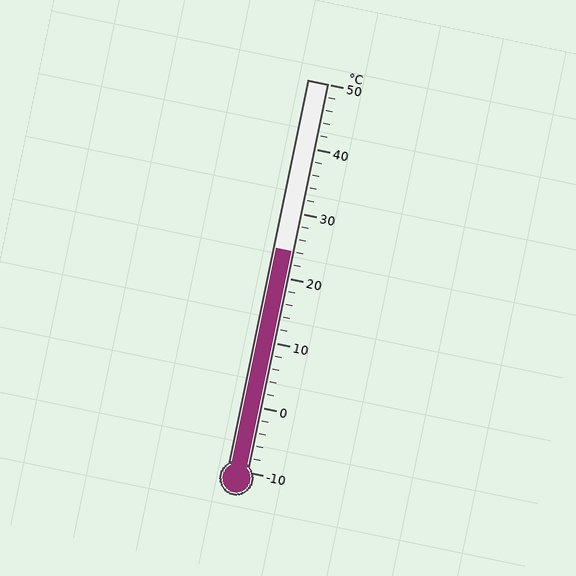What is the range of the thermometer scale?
The thermometer scale ranges from -10°C to 50°C.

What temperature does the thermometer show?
The thermometer shows approximately 24°C.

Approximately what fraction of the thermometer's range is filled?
The thermometer is filled to approximately 55% of its range.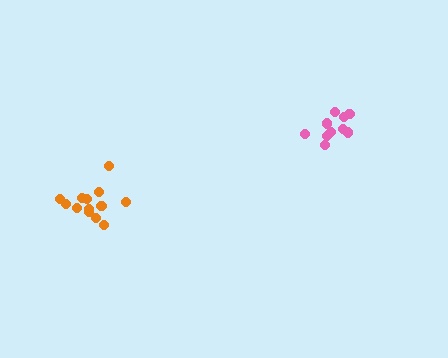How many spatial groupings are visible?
There are 2 spatial groupings.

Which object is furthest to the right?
The pink cluster is rightmost.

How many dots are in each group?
Group 1: 13 dots, Group 2: 10 dots (23 total).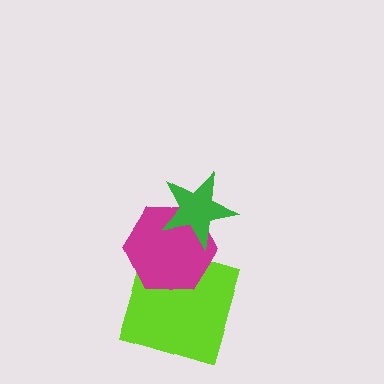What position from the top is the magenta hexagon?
The magenta hexagon is 2nd from the top.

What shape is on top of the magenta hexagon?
The green star is on top of the magenta hexagon.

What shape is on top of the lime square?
The magenta hexagon is on top of the lime square.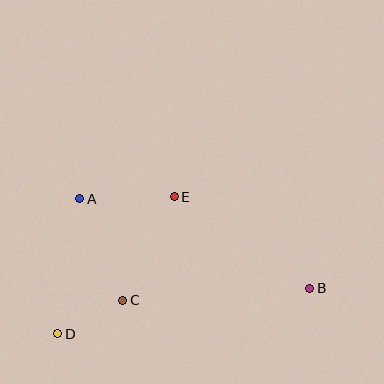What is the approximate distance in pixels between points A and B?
The distance between A and B is approximately 247 pixels.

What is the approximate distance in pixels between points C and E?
The distance between C and E is approximately 115 pixels.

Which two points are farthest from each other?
Points B and D are farthest from each other.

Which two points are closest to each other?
Points C and D are closest to each other.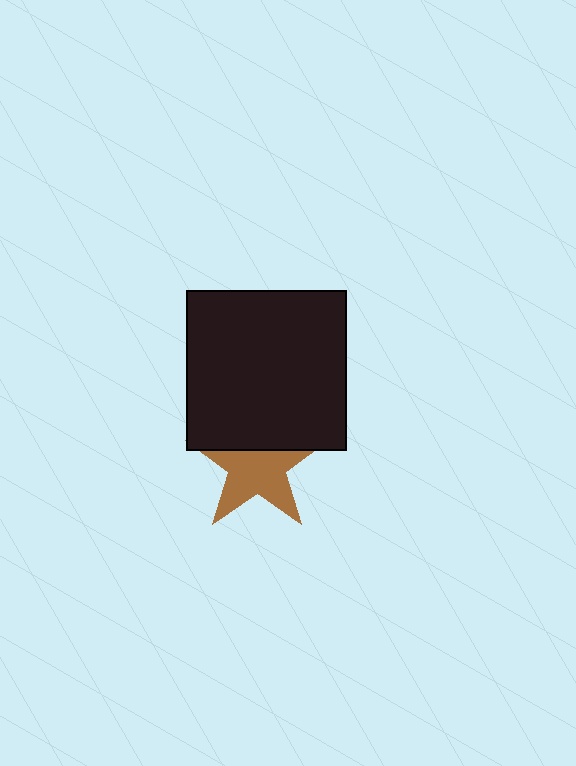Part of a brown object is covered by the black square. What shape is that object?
It is a star.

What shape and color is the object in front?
The object in front is a black square.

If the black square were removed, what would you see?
You would see the complete brown star.